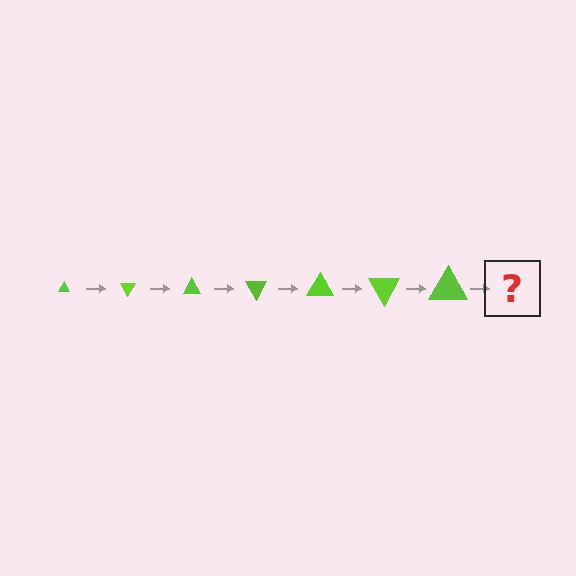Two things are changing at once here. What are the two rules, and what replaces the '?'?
The two rules are that the triangle grows larger each step and it rotates 60 degrees each step. The '?' should be a triangle, larger than the previous one and rotated 420 degrees from the start.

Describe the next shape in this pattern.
It should be a triangle, larger than the previous one and rotated 420 degrees from the start.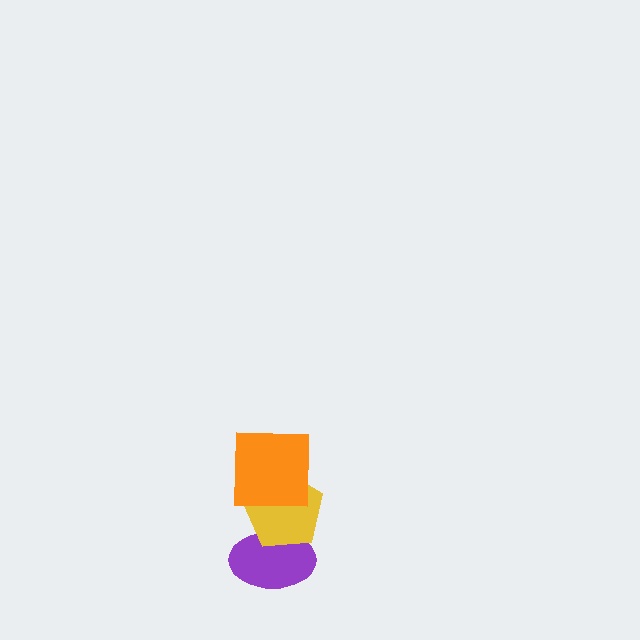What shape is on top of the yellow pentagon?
The orange square is on top of the yellow pentagon.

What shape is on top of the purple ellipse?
The yellow pentagon is on top of the purple ellipse.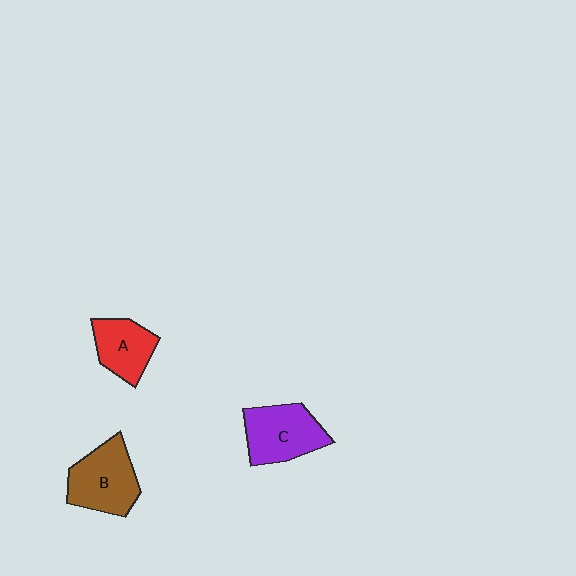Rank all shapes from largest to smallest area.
From largest to smallest: B (brown), C (purple), A (red).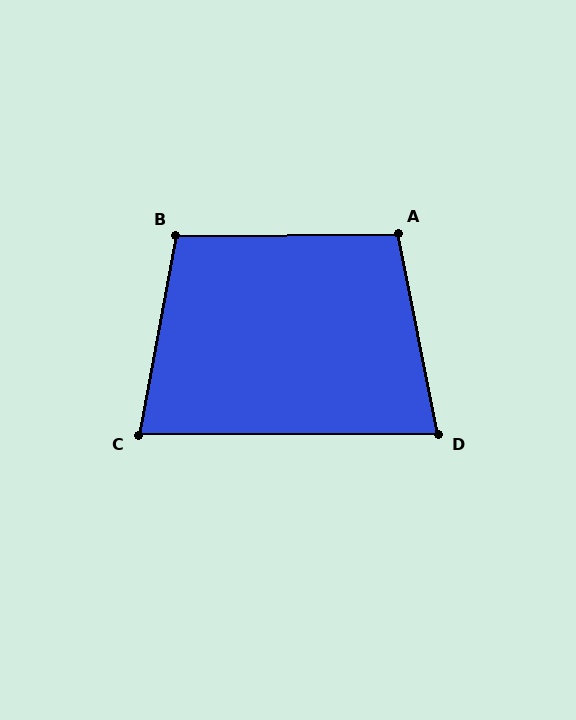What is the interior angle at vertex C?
Approximately 79 degrees (acute).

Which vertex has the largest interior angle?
B, at approximately 101 degrees.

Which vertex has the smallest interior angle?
D, at approximately 79 degrees.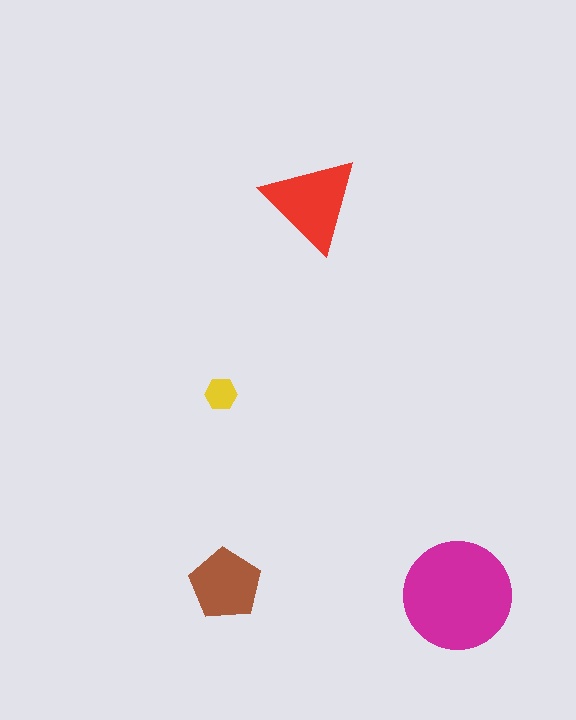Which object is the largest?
The magenta circle.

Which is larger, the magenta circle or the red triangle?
The magenta circle.